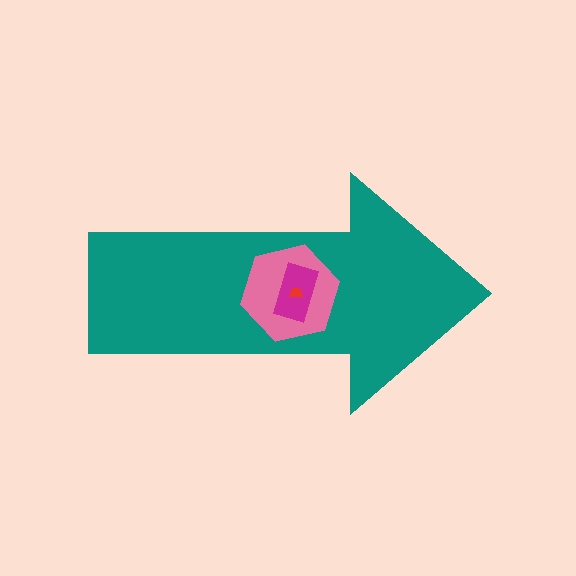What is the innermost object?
The red trapezoid.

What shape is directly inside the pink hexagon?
The magenta rectangle.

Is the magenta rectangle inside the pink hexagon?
Yes.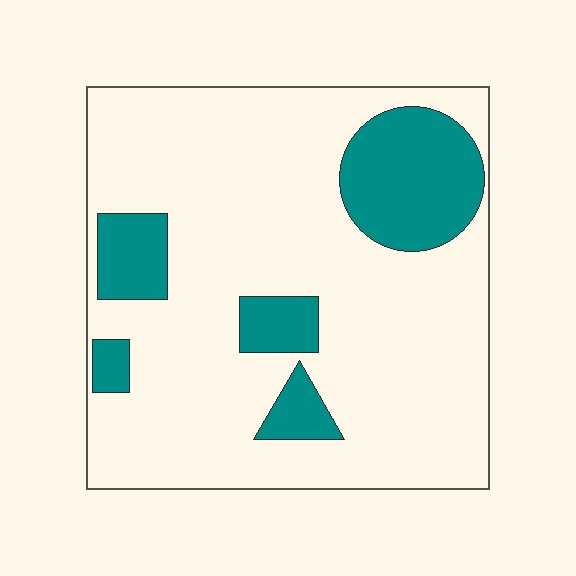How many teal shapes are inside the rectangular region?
5.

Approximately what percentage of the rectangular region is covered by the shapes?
Approximately 20%.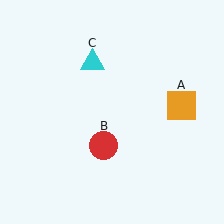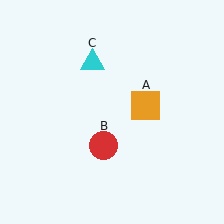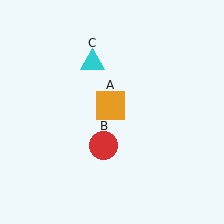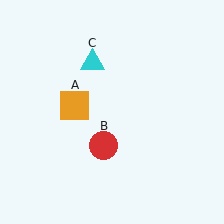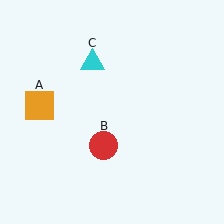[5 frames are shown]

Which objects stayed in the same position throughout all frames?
Red circle (object B) and cyan triangle (object C) remained stationary.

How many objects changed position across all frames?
1 object changed position: orange square (object A).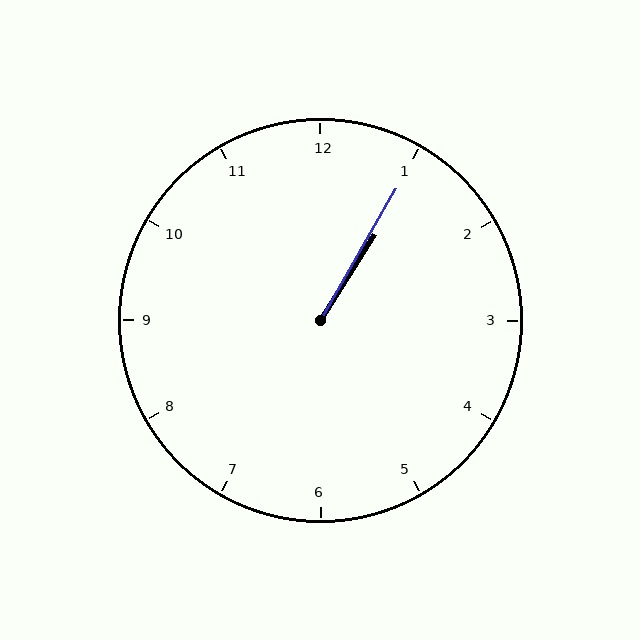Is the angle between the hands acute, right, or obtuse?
It is acute.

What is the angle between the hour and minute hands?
Approximately 2 degrees.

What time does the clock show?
1:05.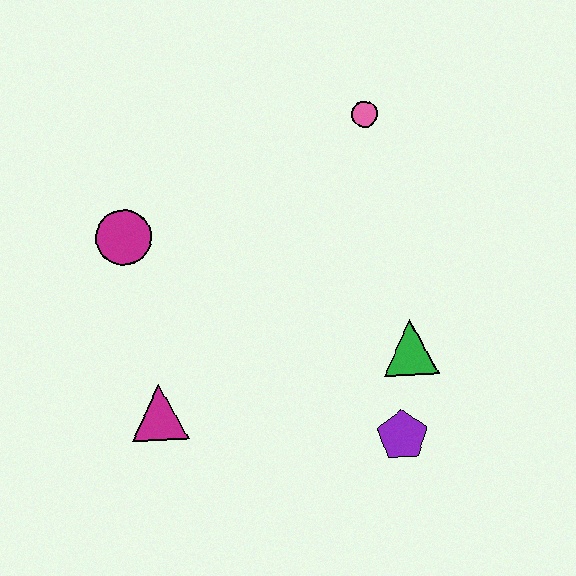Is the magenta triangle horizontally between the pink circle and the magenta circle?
Yes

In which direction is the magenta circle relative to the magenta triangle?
The magenta circle is above the magenta triangle.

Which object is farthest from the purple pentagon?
The magenta circle is farthest from the purple pentagon.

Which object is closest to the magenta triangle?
The magenta circle is closest to the magenta triangle.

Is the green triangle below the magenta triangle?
No